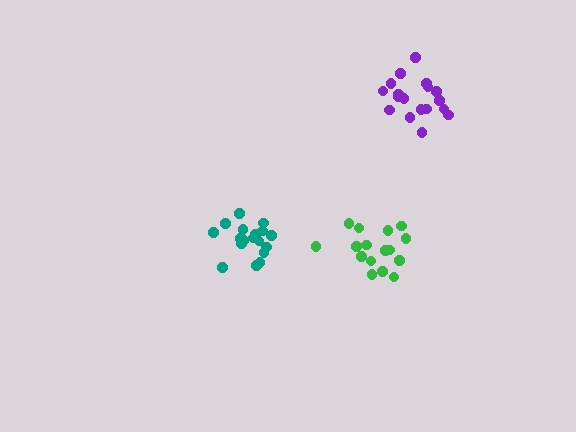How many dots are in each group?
Group 1: 16 dots, Group 2: 18 dots, Group 3: 18 dots (52 total).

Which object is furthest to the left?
The teal cluster is leftmost.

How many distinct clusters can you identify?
There are 3 distinct clusters.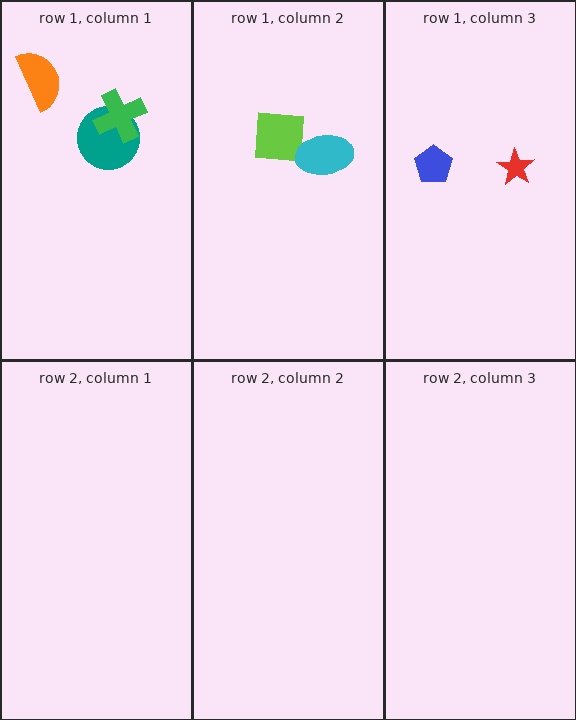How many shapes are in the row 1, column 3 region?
2.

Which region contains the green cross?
The row 1, column 1 region.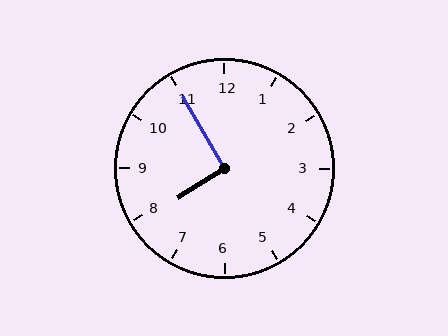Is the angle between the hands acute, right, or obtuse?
It is right.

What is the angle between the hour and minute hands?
Approximately 92 degrees.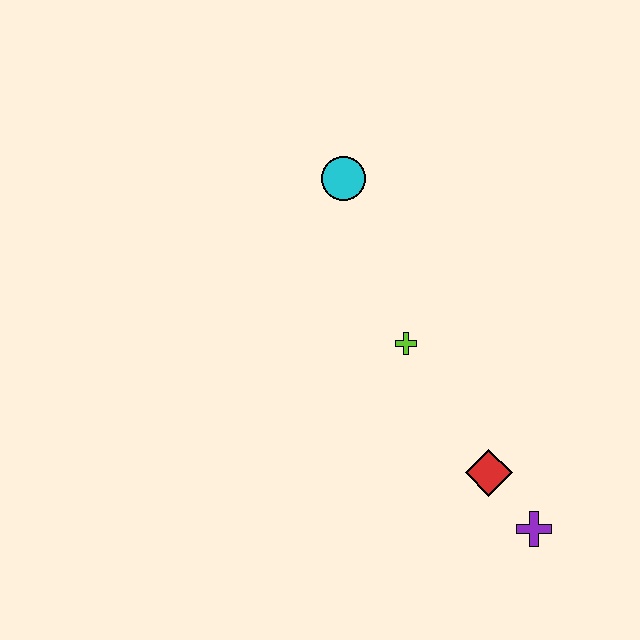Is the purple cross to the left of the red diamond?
No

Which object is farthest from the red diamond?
The cyan circle is farthest from the red diamond.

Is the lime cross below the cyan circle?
Yes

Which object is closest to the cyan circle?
The lime cross is closest to the cyan circle.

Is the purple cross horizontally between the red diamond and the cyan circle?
No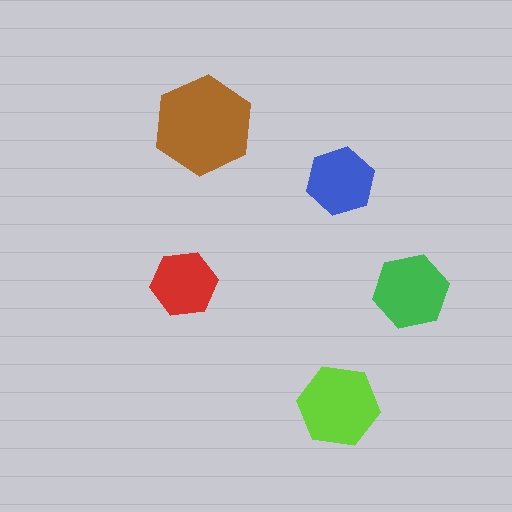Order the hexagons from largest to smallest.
the brown one, the lime one, the green one, the blue one, the red one.